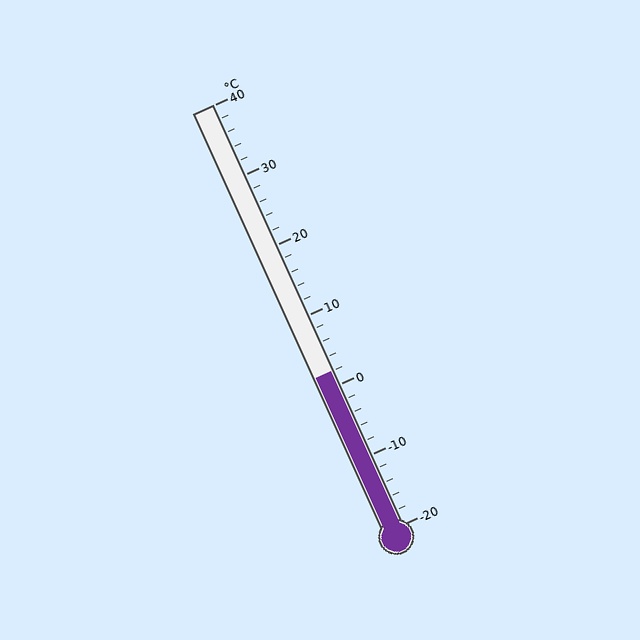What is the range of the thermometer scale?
The thermometer scale ranges from -20°C to 40°C.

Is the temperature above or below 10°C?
The temperature is below 10°C.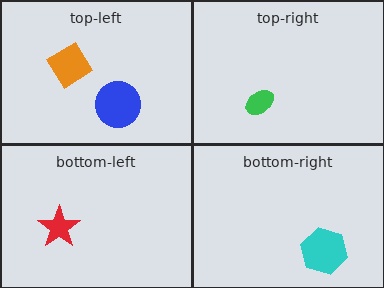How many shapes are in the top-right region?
1.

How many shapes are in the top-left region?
2.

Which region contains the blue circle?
The top-left region.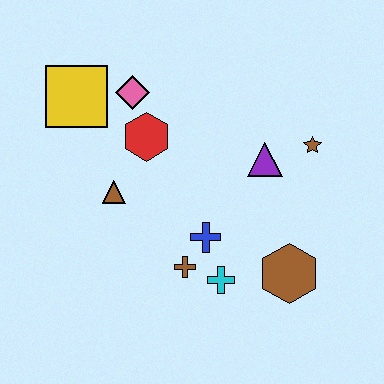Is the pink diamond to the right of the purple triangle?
No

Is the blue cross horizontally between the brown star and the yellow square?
Yes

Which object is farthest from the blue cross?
The yellow square is farthest from the blue cross.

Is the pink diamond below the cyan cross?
No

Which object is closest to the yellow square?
The pink diamond is closest to the yellow square.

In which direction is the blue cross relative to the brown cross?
The blue cross is above the brown cross.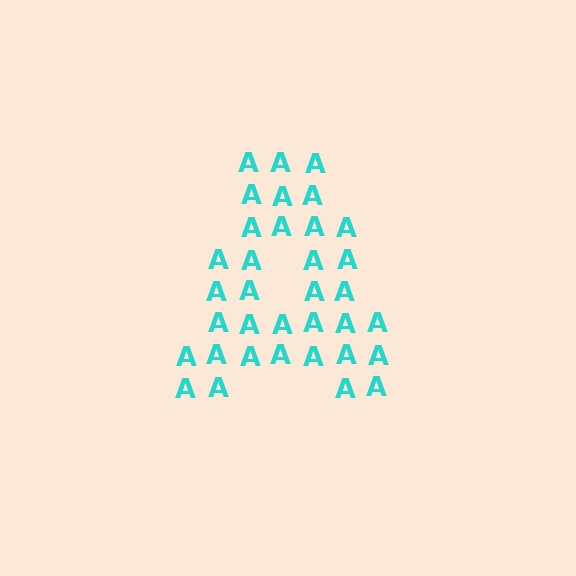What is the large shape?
The large shape is the letter A.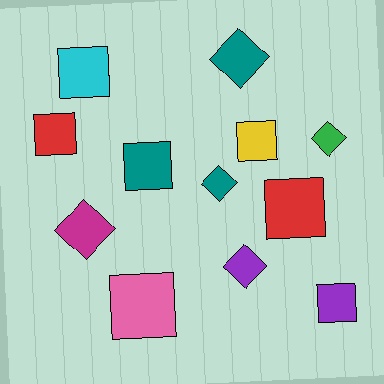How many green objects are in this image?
There is 1 green object.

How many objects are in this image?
There are 12 objects.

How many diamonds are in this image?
There are 5 diamonds.